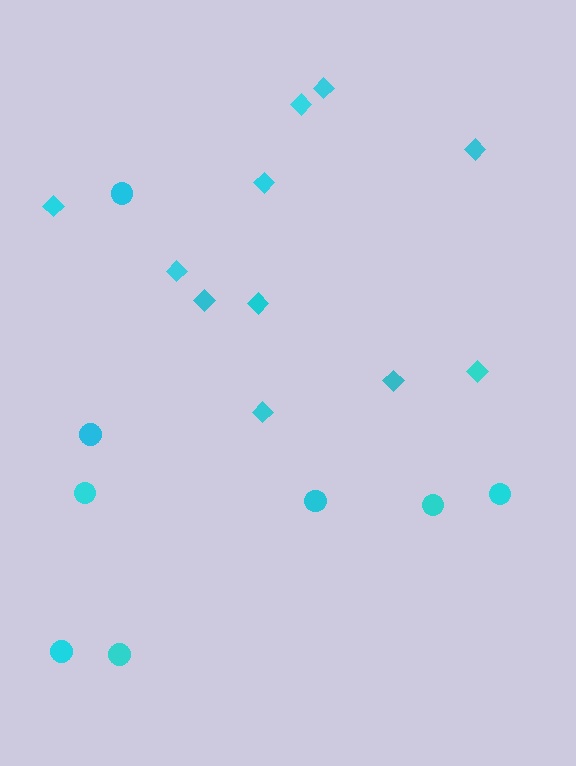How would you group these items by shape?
There are 2 groups: one group of circles (8) and one group of diamonds (11).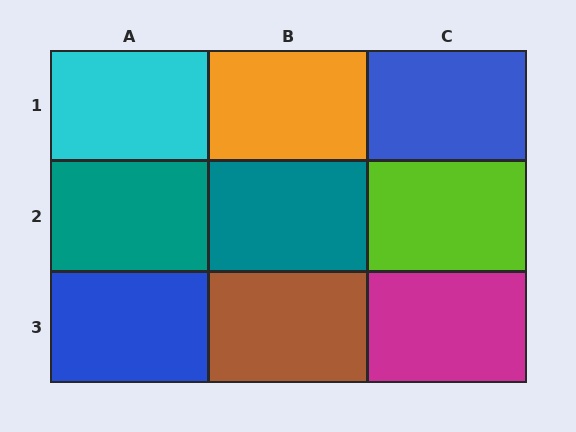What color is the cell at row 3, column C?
Magenta.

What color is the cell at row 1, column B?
Orange.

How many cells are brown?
1 cell is brown.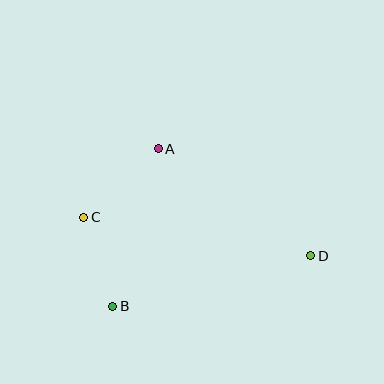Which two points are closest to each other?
Points B and C are closest to each other.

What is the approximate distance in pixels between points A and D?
The distance between A and D is approximately 186 pixels.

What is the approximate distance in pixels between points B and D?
The distance between B and D is approximately 204 pixels.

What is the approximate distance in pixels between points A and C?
The distance between A and C is approximately 101 pixels.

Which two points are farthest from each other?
Points C and D are farthest from each other.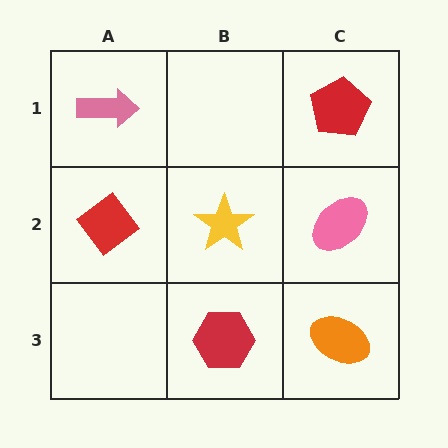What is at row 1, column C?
A red pentagon.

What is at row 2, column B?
A yellow star.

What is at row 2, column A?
A red diamond.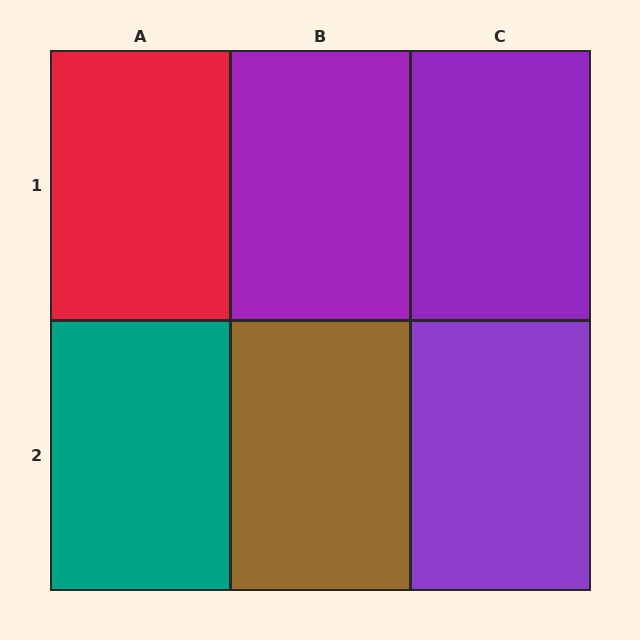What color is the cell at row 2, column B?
Brown.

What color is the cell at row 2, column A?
Teal.